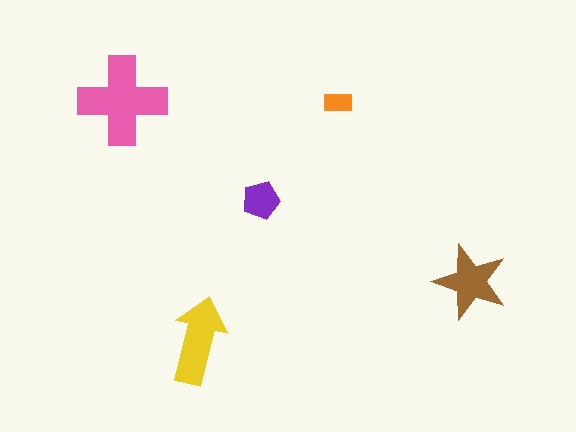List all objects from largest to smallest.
The pink cross, the yellow arrow, the brown star, the purple pentagon, the orange rectangle.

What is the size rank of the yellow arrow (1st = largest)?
2nd.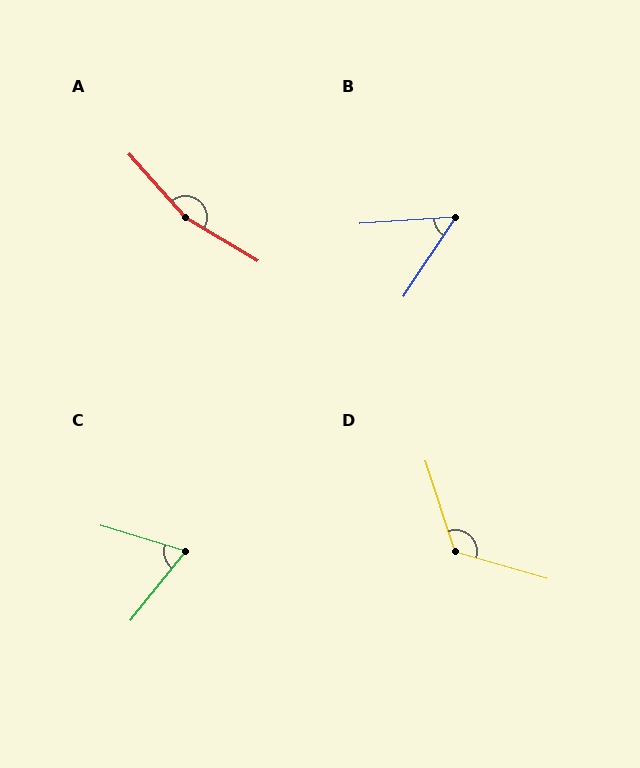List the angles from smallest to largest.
B (53°), C (69°), D (124°), A (163°).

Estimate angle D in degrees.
Approximately 124 degrees.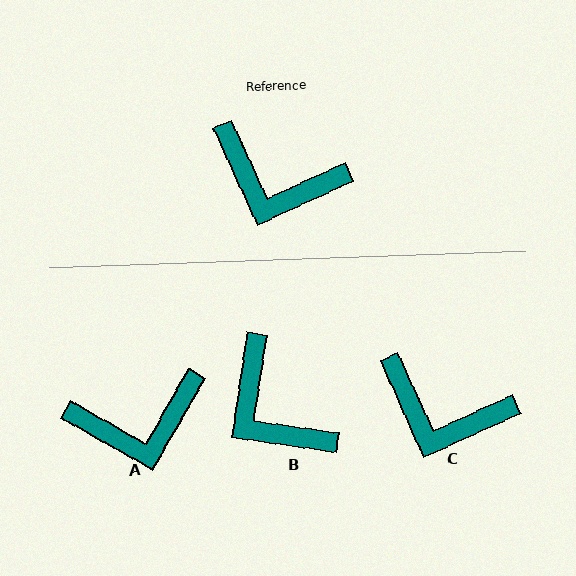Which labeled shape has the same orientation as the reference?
C.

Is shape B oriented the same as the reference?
No, it is off by about 33 degrees.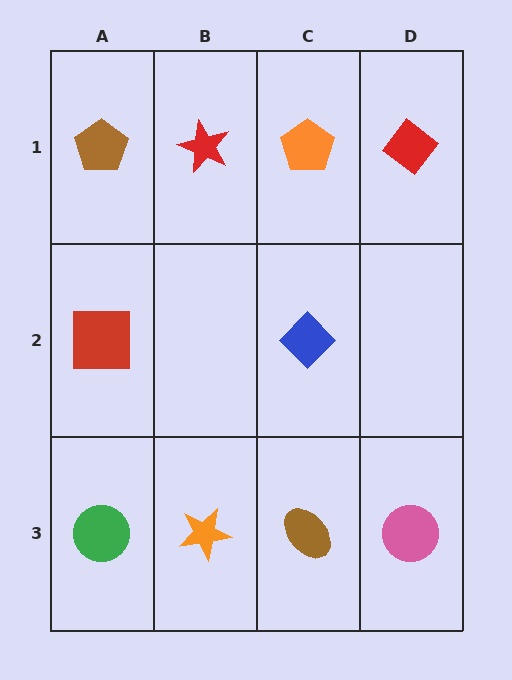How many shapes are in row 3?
4 shapes.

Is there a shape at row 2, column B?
No, that cell is empty.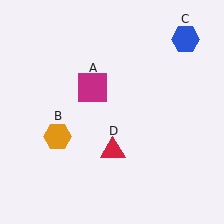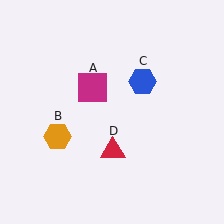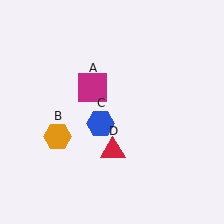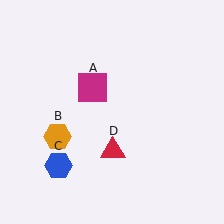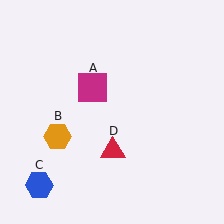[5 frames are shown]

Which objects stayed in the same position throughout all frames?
Magenta square (object A) and orange hexagon (object B) and red triangle (object D) remained stationary.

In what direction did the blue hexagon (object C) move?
The blue hexagon (object C) moved down and to the left.